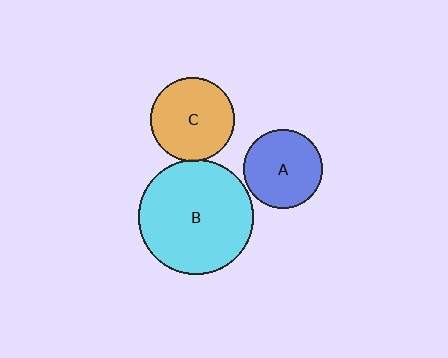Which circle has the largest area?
Circle B (cyan).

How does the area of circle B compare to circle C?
Approximately 1.9 times.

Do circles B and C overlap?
Yes.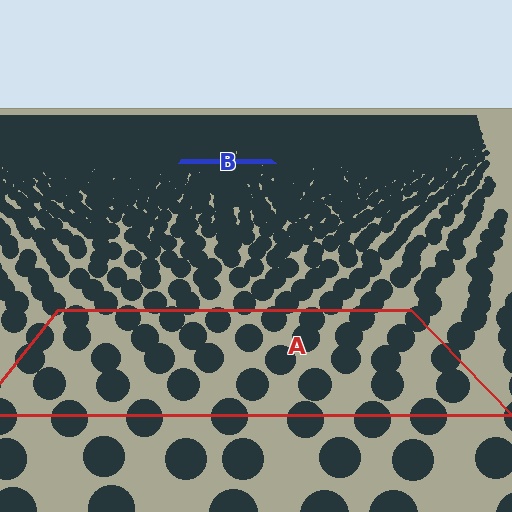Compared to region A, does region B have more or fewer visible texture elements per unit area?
Region B has more texture elements per unit area — they are packed more densely because it is farther away.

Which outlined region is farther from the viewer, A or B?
Region B is farther from the viewer — the texture elements inside it appear smaller and more densely packed.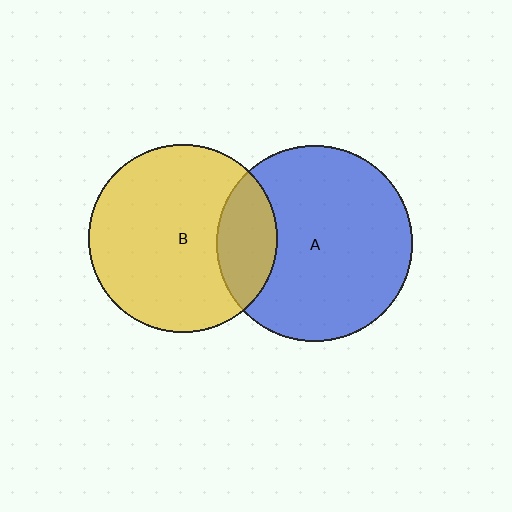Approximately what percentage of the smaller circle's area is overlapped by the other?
Approximately 20%.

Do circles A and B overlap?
Yes.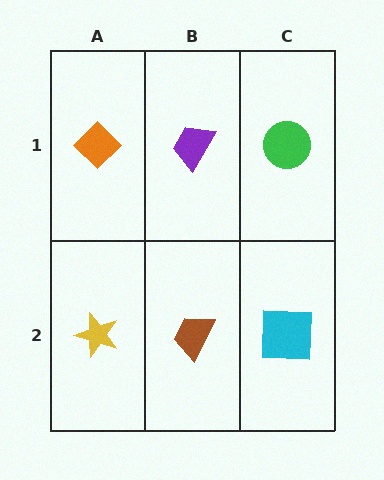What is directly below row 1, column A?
A yellow star.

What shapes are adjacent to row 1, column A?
A yellow star (row 2, column A), a purple trapezoid (row 1, column B).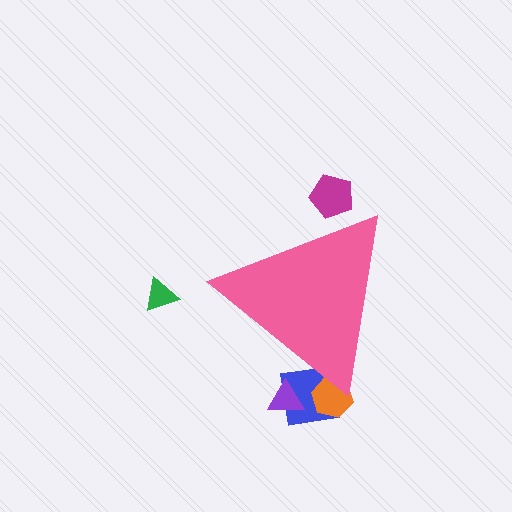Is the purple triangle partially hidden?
Yes, the purple triangle is partially hidden behind the pink triangle.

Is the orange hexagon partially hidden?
Yes, the orange hexagon is partially hidden behind the pink triangle.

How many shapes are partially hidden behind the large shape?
4 shapes are partially hidden.